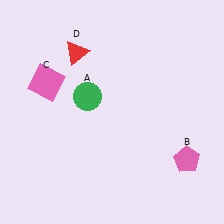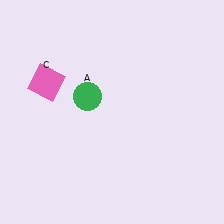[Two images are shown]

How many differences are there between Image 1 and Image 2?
There are 2 differences between the two images.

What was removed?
The red triangle (D), the pink pentagon (B) were removed in Image 2.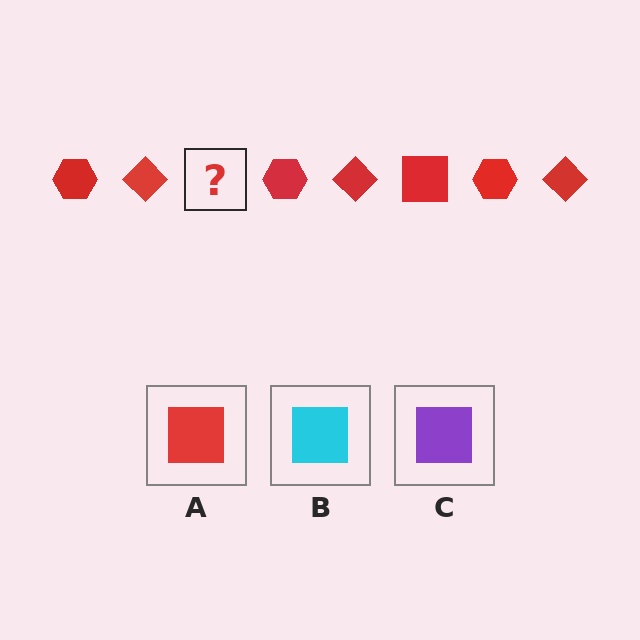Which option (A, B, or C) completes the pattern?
A.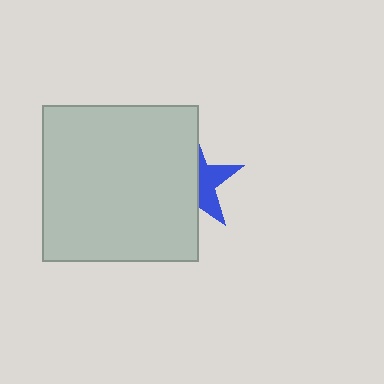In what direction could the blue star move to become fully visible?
The blue star could move right. That would shift it out from behind the light gray square entirely.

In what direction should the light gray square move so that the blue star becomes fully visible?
The light gray square should move left. That is the shortest direction to clear the overlap and leave the blue star fully visible.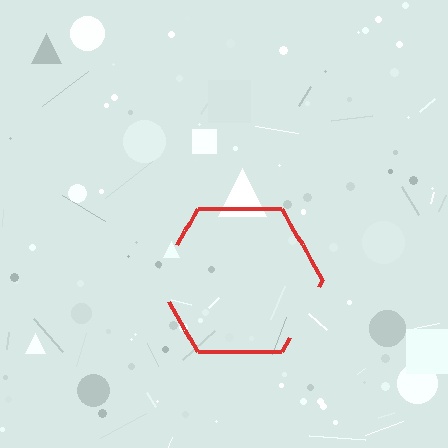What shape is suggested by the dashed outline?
The dashed outline suggests a hexagon.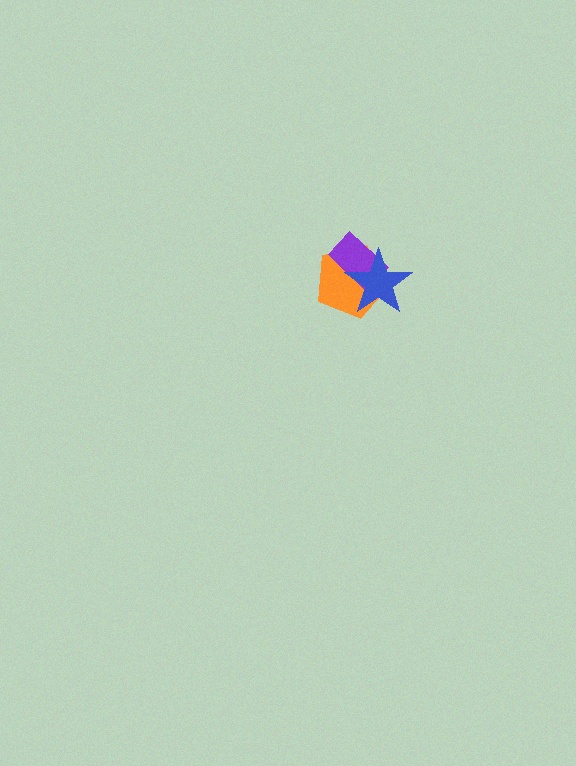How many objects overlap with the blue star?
2 objects overlap with the blue star.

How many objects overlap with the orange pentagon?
2 objects overlap with the orange pentagon.